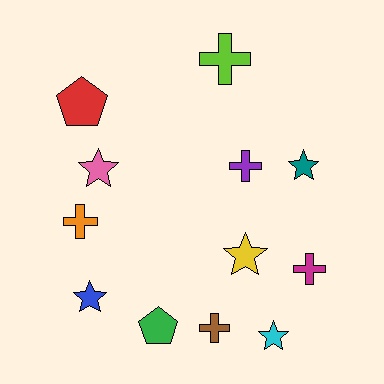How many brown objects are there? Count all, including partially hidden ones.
There is 1 brown object.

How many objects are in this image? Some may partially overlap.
There are 12 objects.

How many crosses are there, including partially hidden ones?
There are 5 crosses.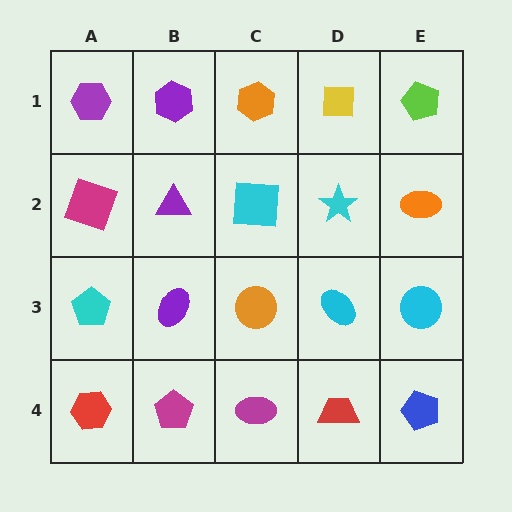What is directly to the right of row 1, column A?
A purple hexagon.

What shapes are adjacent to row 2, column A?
A purple hexagon (row 1, column A), a cyan pentagon (row 3, column A), a purple triangle (row 2, column B).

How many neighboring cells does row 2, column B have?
4.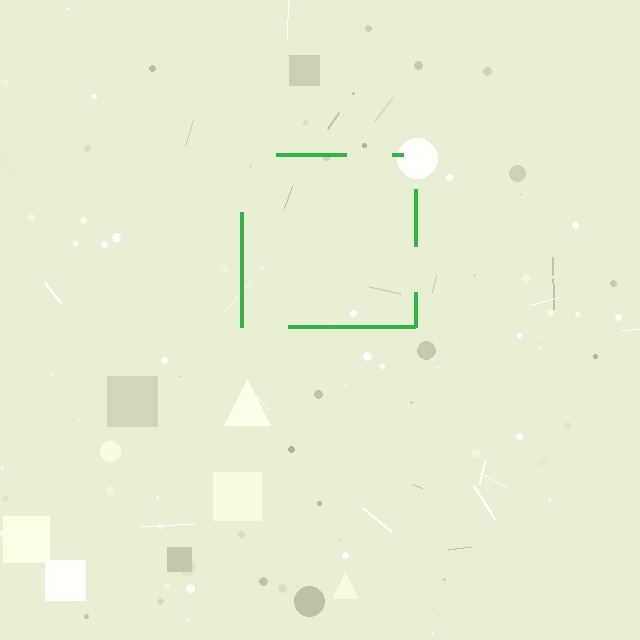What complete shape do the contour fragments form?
The contour fragments form a square.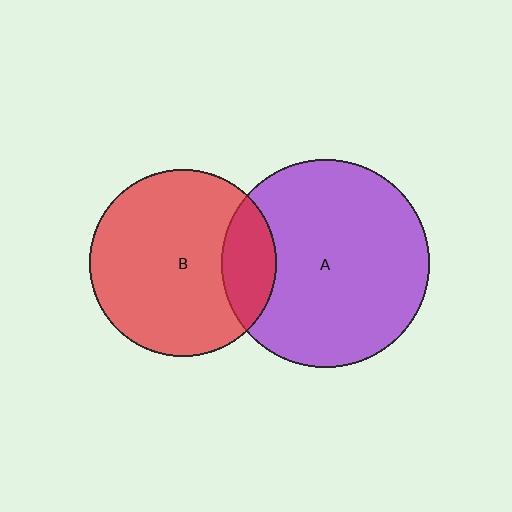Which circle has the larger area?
Circle A (purple).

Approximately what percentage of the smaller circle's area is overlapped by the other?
Approximately 20%.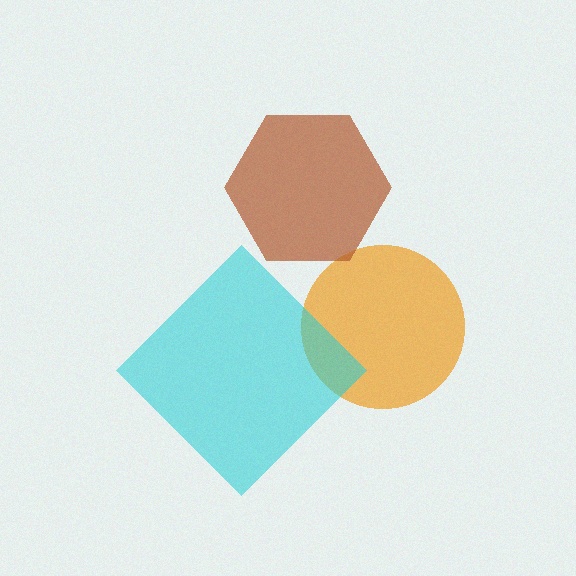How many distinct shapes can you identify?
There are 3 distinct shapes: an orange circle, a brown hexagon, a cyan diamond.